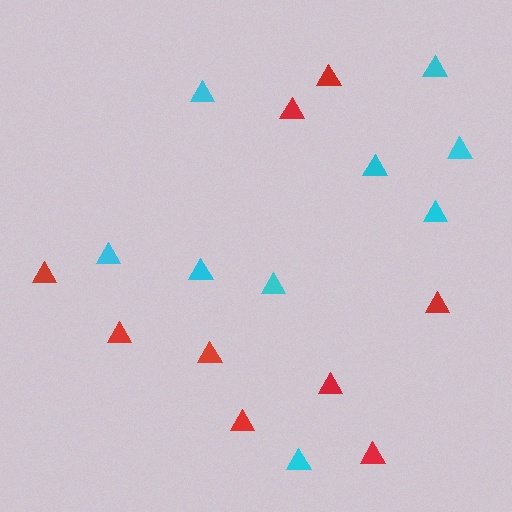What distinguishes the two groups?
There are 2 groups: one group of red triangles (9) and one group of cyan triangles (9).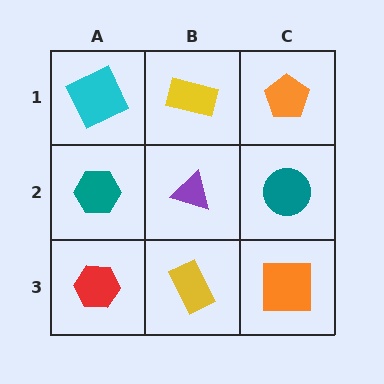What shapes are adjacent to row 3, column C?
A teal circle (row 2, column C), a yellow rectangle (row 3, column B).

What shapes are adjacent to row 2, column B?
A yellow rectangle (row 1, column B), a yellow rectangle (row 3, column B), a teal hexagon (row 2, column A), a teal circle (row 2, column C).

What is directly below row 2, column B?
A yellow rectangle.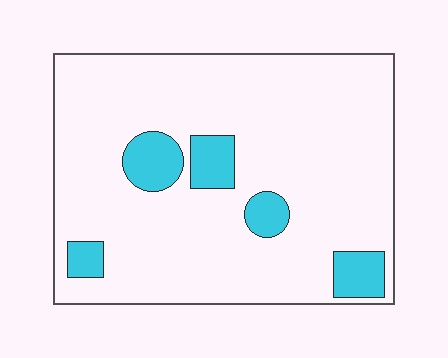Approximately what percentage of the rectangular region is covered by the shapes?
Approximately 15%.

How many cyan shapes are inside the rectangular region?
5.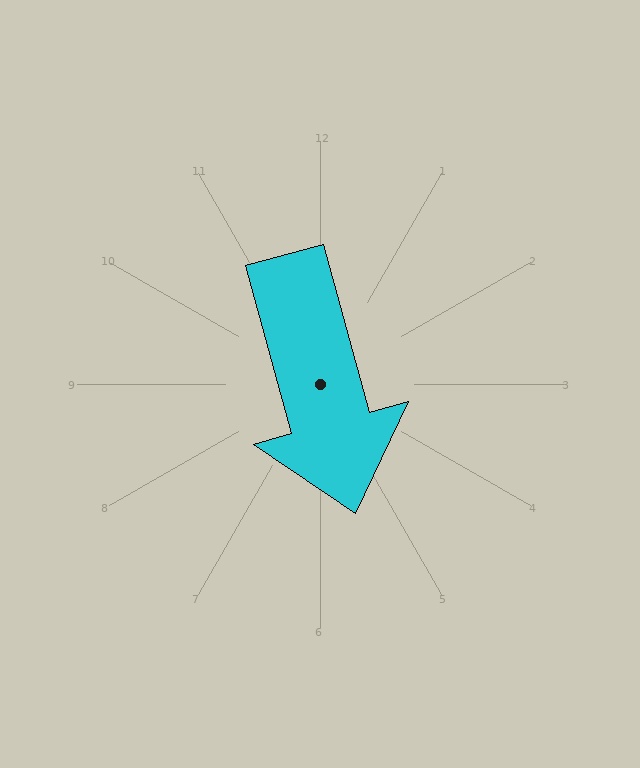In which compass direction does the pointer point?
South.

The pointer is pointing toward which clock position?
Roughly 5 o'clock.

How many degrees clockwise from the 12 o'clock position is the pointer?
Approximately 165 degrees.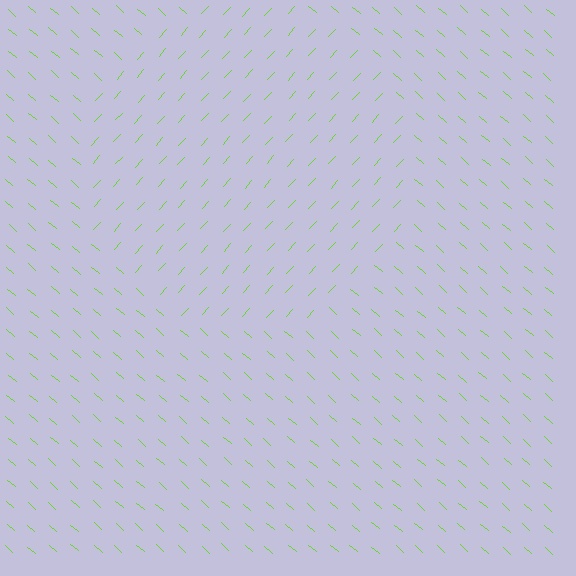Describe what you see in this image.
The image is filled with small lime line segments. A circle region in the image has lines oriented differently from the surrounding lines, creating a visible texture boundary.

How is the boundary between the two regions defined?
The boundary is defined purely by a change in line orientation (approximately 89 degrees difference). All lines are the same color and thickness.